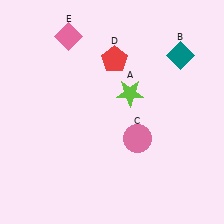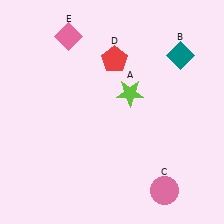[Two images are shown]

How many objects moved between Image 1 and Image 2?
1 object moved between the two images.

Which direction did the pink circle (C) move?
The pink circle (C) moved down.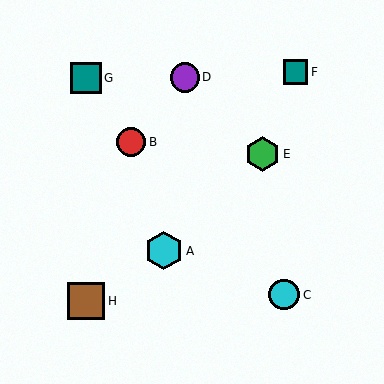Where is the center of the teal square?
The center of the teal square is at (86, 78).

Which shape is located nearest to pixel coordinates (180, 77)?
The purple circle (labeled D) at (185, 77) is nearest to that location.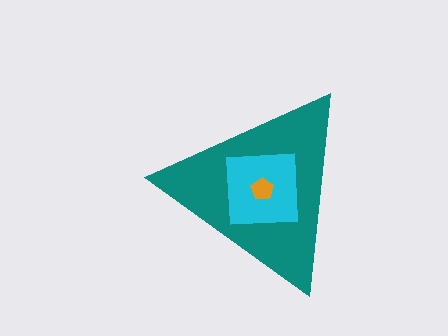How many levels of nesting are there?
3.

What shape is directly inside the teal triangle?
The cyan square.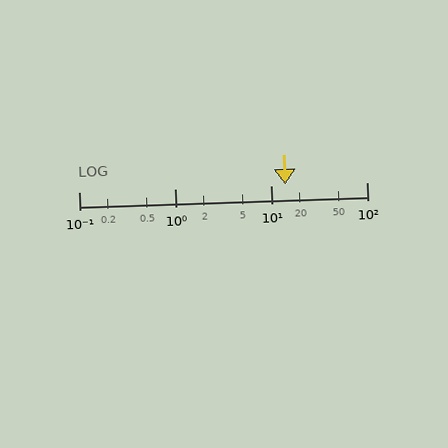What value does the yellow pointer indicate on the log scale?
The pointer indicates approximately 14.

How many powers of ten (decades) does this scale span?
The scale spans 3 decades, from 0.1 to 100.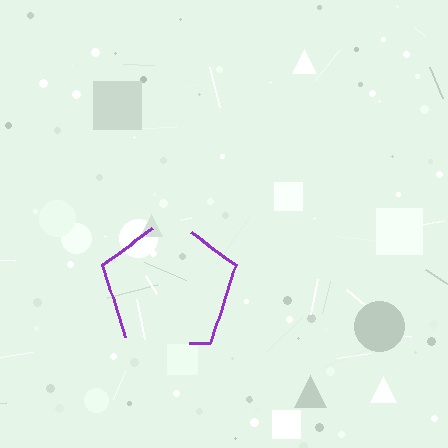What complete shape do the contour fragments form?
The contour fragments form a pentagon.